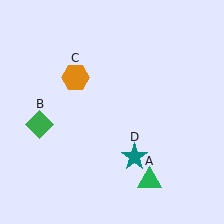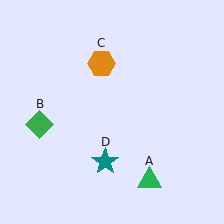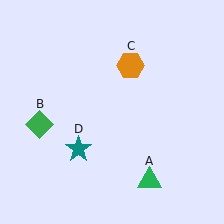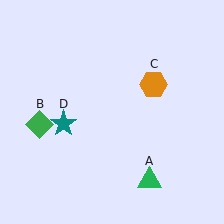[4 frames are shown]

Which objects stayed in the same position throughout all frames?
Green triangle (object A) and green diamond (object B) remained stationary.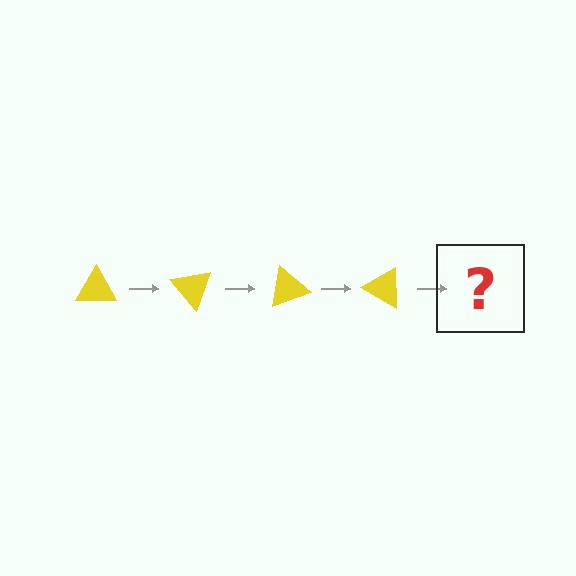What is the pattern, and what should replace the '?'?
The pattern is that the triangle rotates 50 degrees each step. The '?' should be a yellow triangle rotated 200 degrees.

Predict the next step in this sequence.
The next step is a yellow triangle rotated 200 degrees.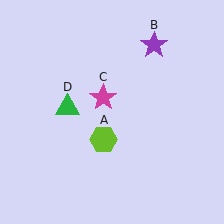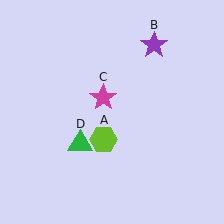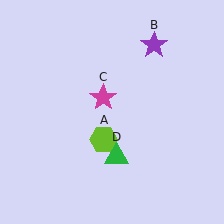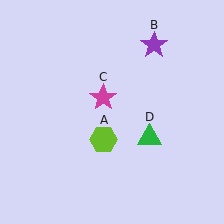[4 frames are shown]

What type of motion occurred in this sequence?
The green triangle (object D) rotated counterclockwise around the center of the scene.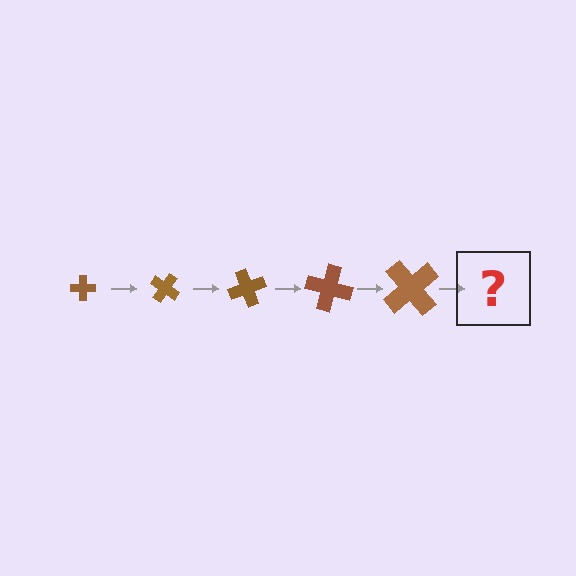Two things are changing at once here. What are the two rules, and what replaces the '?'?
The two rules are that the cross grows larger each step and it rotates 35 degrees each step. The '?' should be a cross, larger than the previous one and rotated 175 degrees from the start.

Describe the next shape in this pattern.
It should be a cross, larger than the previous one and rotated 175 degrees from the start.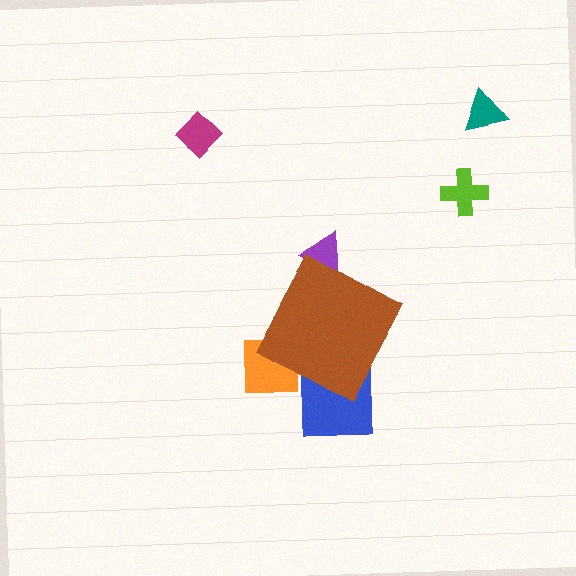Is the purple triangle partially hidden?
Yes, the purple triangle is partially hidden behind the brown diamond.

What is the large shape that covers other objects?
A brown diamond.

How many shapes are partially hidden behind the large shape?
3 shapes are partially hidden.